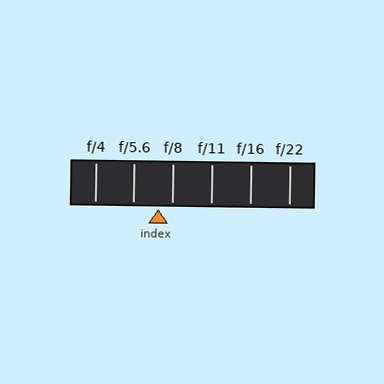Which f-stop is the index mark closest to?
The index mark is closest to f/8.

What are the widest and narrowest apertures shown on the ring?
The widest aperture shown is f/4 and the narrowest is f/22.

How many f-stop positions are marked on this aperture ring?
There are 6 f-stop positions marked.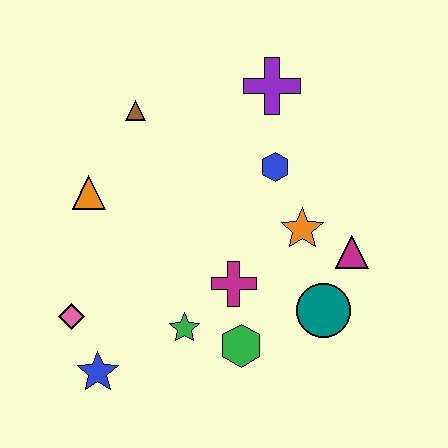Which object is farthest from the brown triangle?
The teal circle is farthest from the brown triangle.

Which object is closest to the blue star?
The pink diamond is closest to the blue star.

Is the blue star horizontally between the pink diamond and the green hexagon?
Yes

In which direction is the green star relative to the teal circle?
The green star is to the left of the teal circle.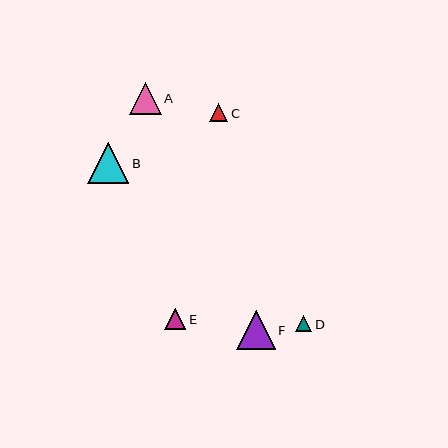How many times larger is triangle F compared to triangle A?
Triangle F is approximately 1.2 times the size of triangle A.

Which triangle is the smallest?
Triangle D is the smallest with a size of approximately 16 pixels.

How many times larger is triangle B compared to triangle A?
Triangle B is approximately 1.3 times the size of triangle A.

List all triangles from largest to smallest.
From largest to smallest: B, F, A, E, C, D.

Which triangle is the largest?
Triangle B is the largest with a size of approximately 41 pixels.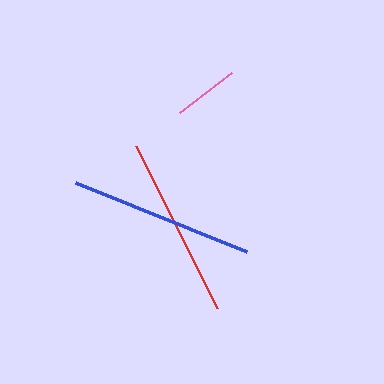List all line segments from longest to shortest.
From longest to shortest: blue, red, pink.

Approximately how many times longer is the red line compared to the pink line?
The red line is approximately 2.8 times the length of the pink line.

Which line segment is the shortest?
The pink line is the shortest at approximately 66 pixels.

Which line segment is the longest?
The blue line is the longest at approximately 184 pixels.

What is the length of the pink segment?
The pink segment is approximately 66 pixels long.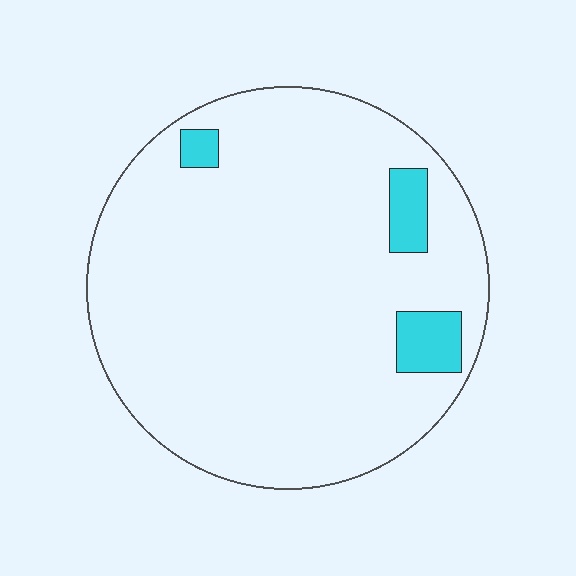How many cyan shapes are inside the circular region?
3.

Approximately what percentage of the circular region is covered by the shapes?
Approximately 5%.